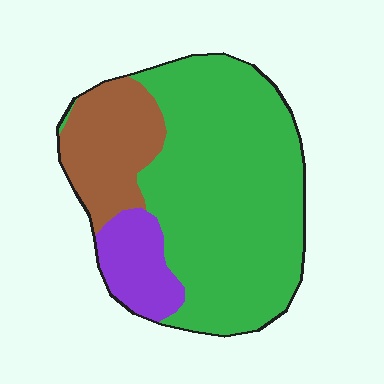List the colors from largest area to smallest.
From largest to smallest: green, brown, purple.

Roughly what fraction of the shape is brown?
Brown covers roughly 20% of the shape.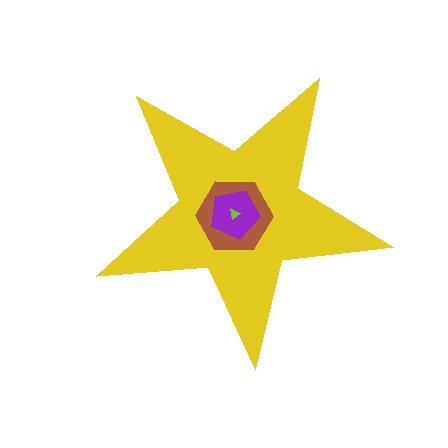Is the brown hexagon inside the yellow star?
Yes.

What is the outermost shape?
The yellow star.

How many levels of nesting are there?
4.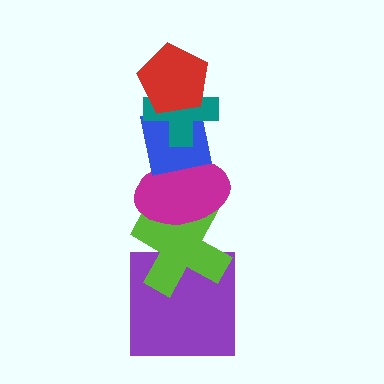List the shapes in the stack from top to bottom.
From top to bottom: the red pentagon, the teal cross, the blue square, the magenta ellipse, the lime cross, the purple square.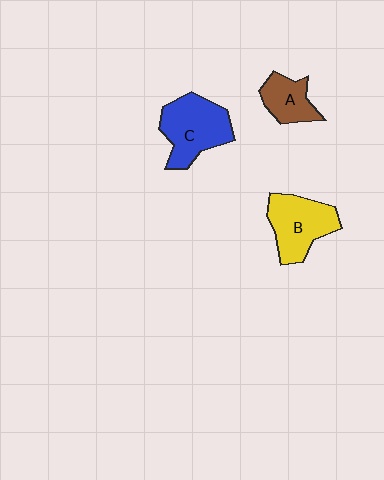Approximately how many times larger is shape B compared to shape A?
Approximately 1.6 times.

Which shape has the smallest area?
Shape A (brown).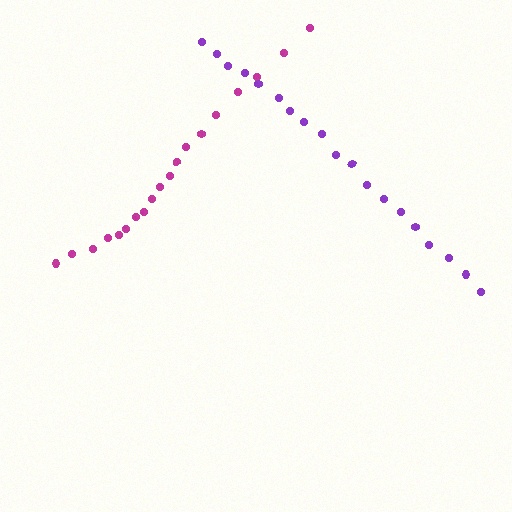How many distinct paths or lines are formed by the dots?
There are 2 distinct paths.